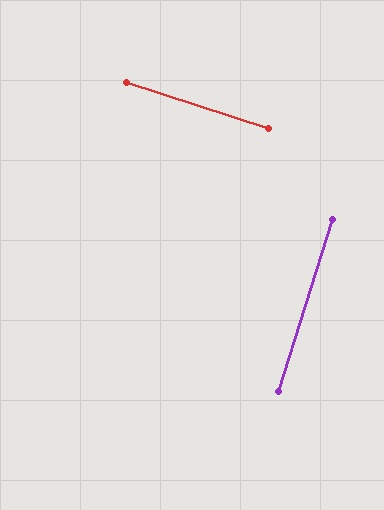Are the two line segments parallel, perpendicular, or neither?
Perpendicular — they meet at approximately 90°.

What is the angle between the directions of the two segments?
Approximately 90 degrees.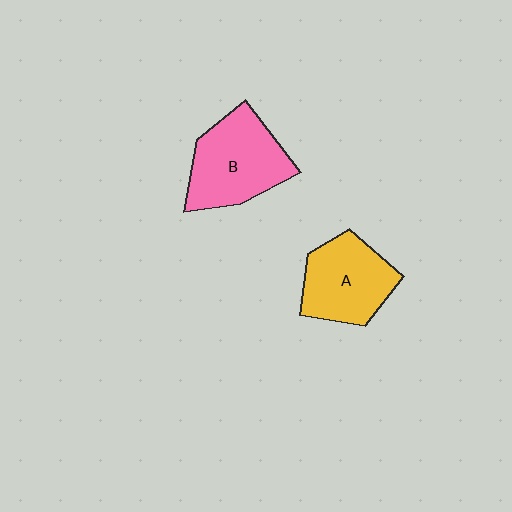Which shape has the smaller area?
Shape A (yellow).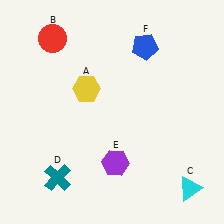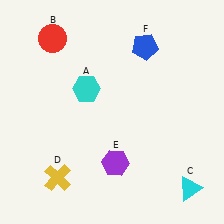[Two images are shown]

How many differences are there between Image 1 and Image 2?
There are 2 differences between the two images.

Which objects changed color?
A changed from yellow to cyan. D changed from teal to yellow.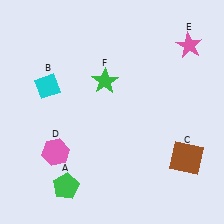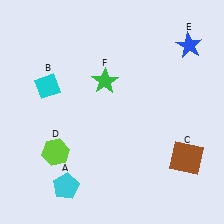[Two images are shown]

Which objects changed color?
A changed from green to cyan. D changed from pink to lime. E changed from pink to blue.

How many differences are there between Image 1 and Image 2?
There are 3 differences between the two images.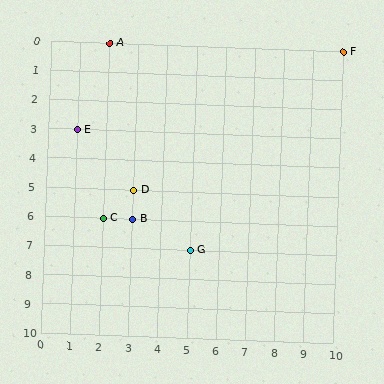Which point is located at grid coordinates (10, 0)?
Point F is at (10, 0).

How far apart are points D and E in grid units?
Points D and E are 2 columns and 2 rows apart (about 2.8 grid units diagonally).